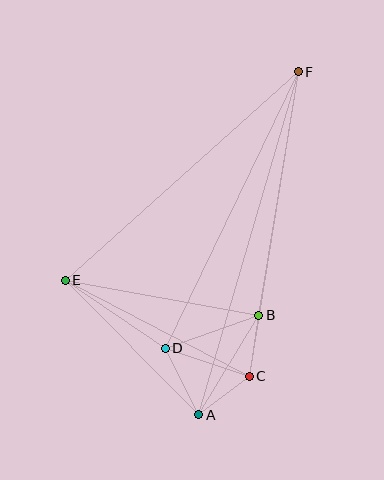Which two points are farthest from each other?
Points A and F are farthest from each other.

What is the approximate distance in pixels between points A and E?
The distance between A and E is approximately 190 pixels.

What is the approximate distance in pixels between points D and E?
The distance between D and E is approximately 121 pixels.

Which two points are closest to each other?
Points B and C are closest to each other.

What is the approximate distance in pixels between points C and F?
The distance between C and F is approximately 308 pixels.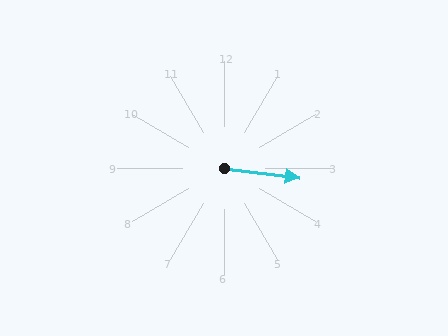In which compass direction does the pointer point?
East.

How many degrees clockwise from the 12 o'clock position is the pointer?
Approximately 97 degrees.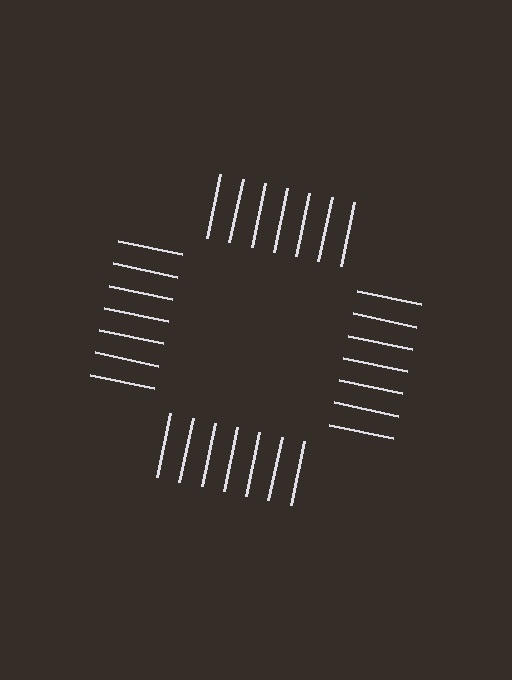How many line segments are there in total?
28 — 7 along each of the 4 edges.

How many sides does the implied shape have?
4 sides — the line-ends trace a square.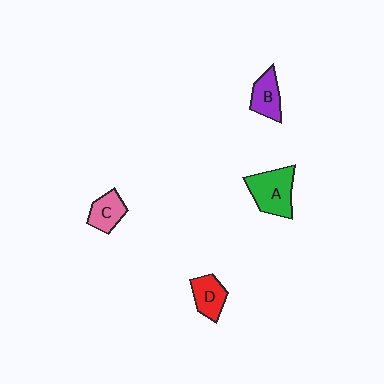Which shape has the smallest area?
Shape C (pink).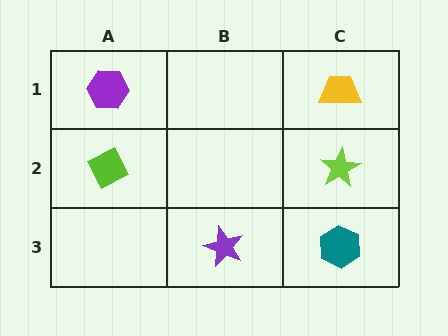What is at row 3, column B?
A purple star.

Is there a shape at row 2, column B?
No, that cell is empty.